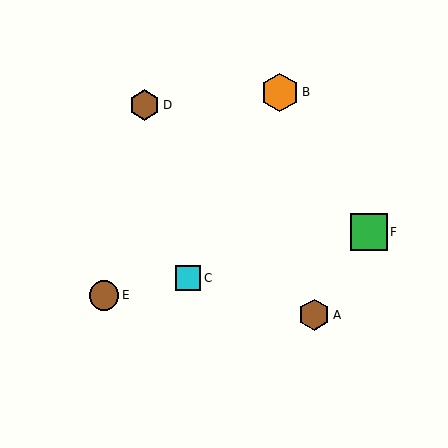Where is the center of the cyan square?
The center of the cyan square is at (188, 278).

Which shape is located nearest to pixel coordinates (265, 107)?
The orange hexagon (labeled B) at (280, 92) is nearest to that location.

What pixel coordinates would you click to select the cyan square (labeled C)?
Click at (188, 278) to select the cyan square C.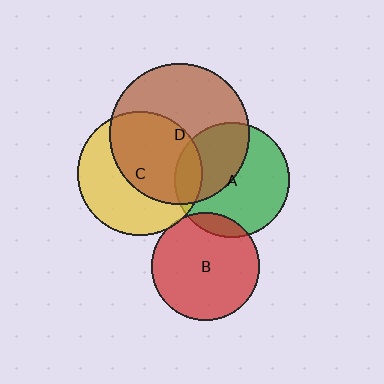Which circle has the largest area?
Circle D (brown).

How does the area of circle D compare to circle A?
Approximately 1.5 times.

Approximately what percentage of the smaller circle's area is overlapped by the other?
Approximately 15%.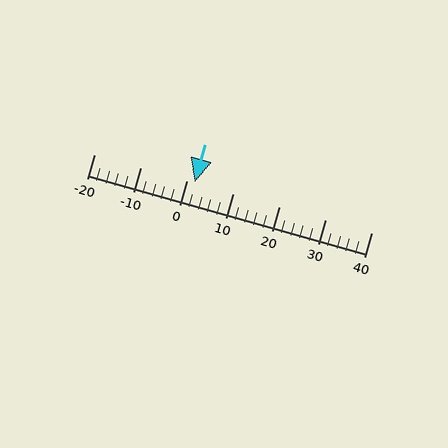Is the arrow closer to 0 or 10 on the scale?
The arrow is closer to 0.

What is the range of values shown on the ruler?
The ruler shows values from -20 to 40.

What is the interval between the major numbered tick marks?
The major tick marks are spaced 10 units apart.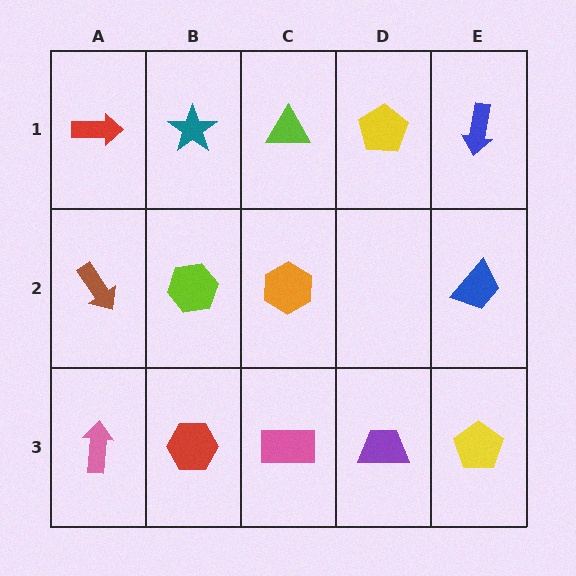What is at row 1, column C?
A lime triangle.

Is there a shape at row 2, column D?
No, that cell is empty.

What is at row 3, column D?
A purple trapezoid.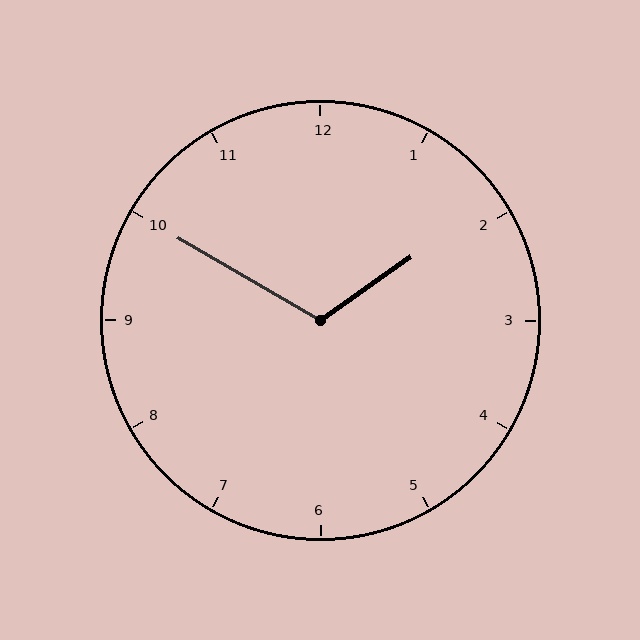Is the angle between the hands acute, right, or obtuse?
It is obtuse.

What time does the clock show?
1:50.